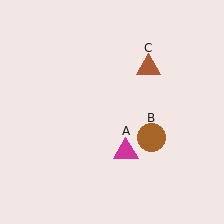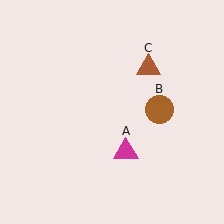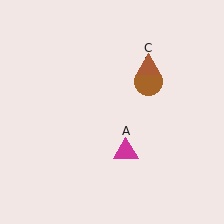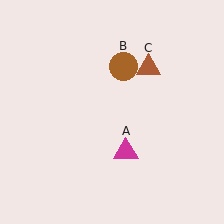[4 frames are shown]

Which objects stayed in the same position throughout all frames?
Magenta triangle (object A) and brown triangle (object C) remained stationary.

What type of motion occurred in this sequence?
The brown circle (object B) rotated counterclockwise around the center of the scene.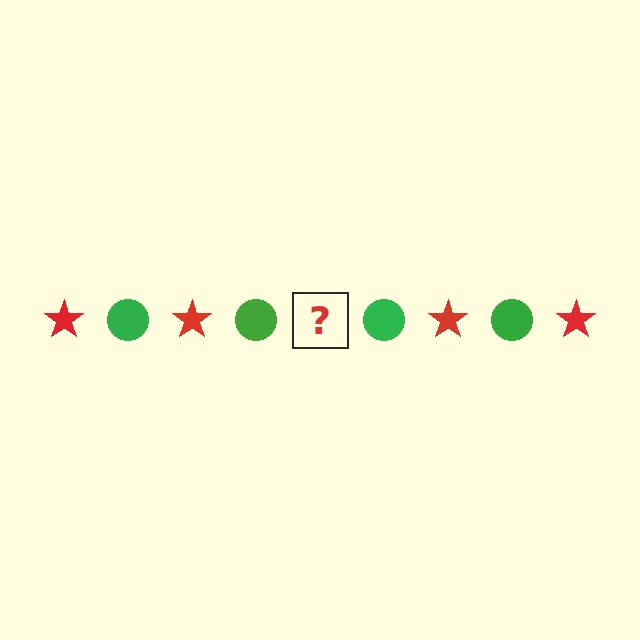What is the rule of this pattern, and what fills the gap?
The rule is that the pattern alternates between red star and green circle. The gap should be filled with a red star.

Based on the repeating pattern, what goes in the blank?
The blank should be a red star.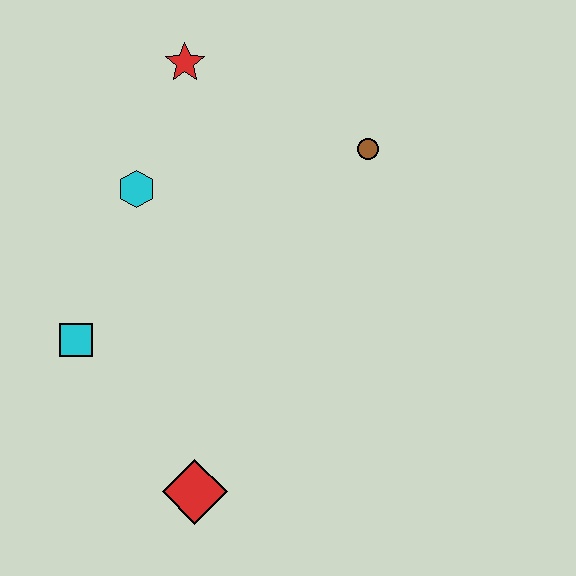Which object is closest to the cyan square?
The cyan hexagon is closest to the cyan square.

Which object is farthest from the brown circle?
The red diamond is farthest from the brown circle.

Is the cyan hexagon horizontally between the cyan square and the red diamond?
Yes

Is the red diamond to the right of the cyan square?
Yes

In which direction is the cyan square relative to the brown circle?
The cyan square is to the left of the brown circle.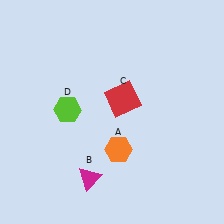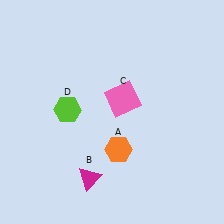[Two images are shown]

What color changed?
The square (C) changed from red in Image 1 to pink in Image 2.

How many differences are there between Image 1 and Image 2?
There is 1 difference between the two images.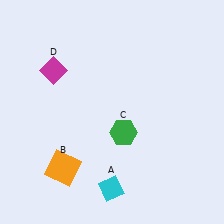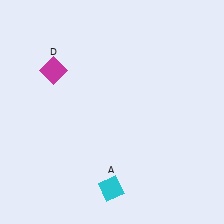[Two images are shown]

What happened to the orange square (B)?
The orange square (B) was removed in Image 2. It was in the bottom-left area of Image 1.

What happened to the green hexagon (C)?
The green hexagon (C) was removed in Image 2. It was in the bottom-right area of Image 1.